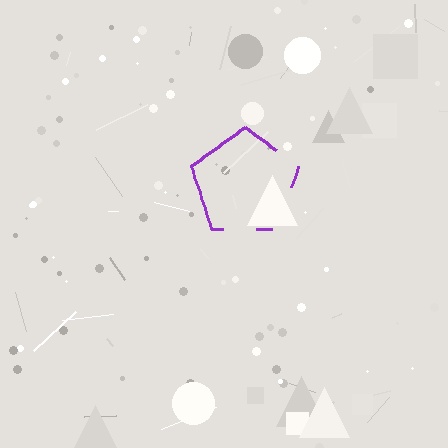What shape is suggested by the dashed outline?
The dashed outline suggests a pentagon.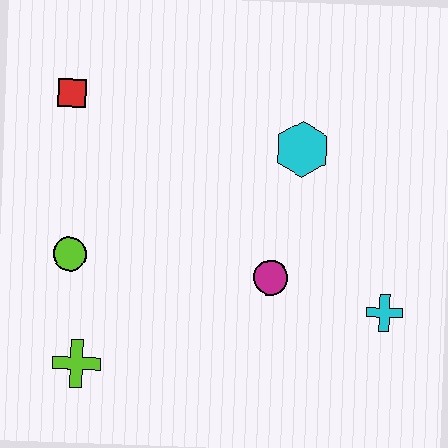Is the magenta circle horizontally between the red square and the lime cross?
No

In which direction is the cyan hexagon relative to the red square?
The cyan hexagon is to the right of the red square.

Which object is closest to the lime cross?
The lime circle is closest to the lime cross.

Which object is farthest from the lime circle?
The cyan cross is farthest from the lime circle.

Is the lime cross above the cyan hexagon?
No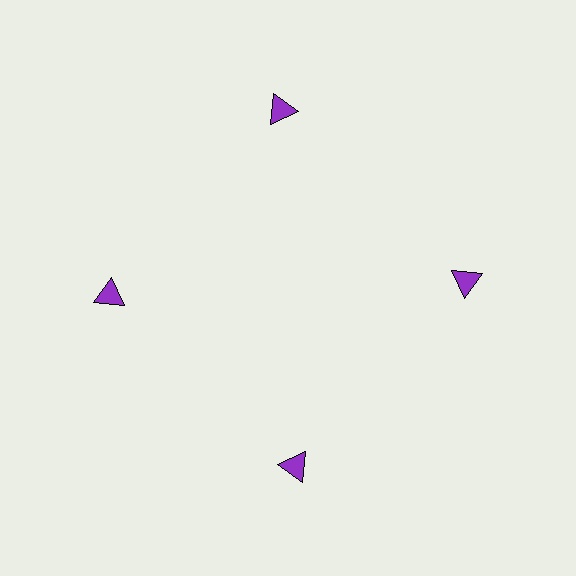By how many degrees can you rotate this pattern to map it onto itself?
The pattern maps onto itself every 90 degrees of rotation.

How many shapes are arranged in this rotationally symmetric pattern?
There are 4 shapes, arranged in 4 groups of 1.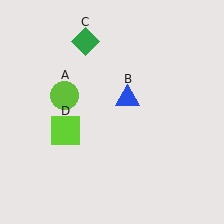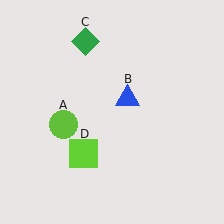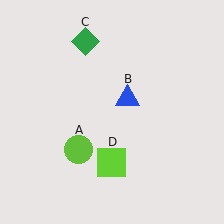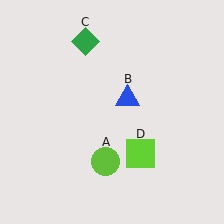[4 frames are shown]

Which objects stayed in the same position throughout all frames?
Blue triangle (object B) and green diamond (object C) remained stationary.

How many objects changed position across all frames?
2 objects changed position: lime circle (object A), lime square (object D).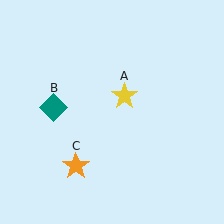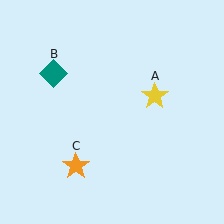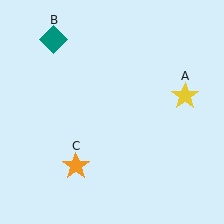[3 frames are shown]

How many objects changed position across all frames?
2 objects changed position: yellow star (object A), teal diamond (object B).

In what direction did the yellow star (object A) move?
The yellow star (object A) moved right.